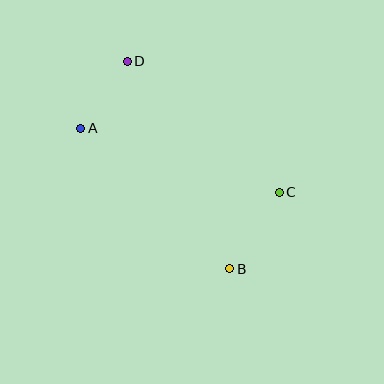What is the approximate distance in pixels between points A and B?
The distance between A and B is approximately 205 pixels.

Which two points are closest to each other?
Points A and D are closest to each other.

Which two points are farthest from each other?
Points B and D are farthest from each other.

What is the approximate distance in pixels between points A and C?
The distance between A and C is approximately 208 pixels.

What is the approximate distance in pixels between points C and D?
The distance between C and D is approximately 200 pixels.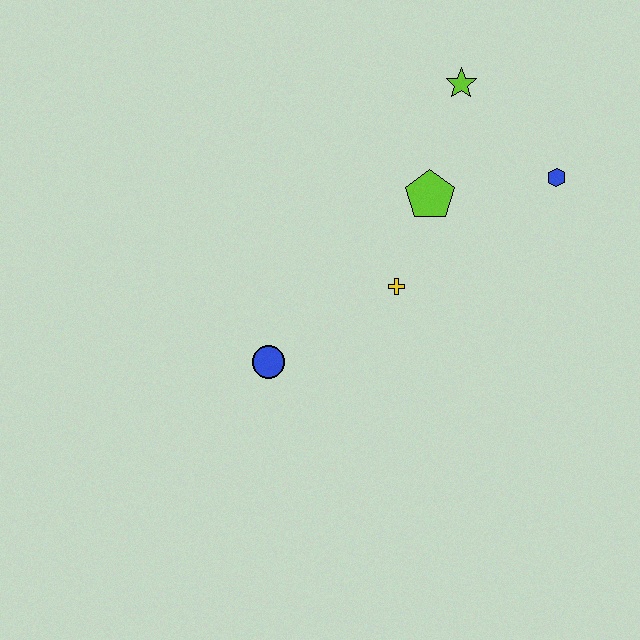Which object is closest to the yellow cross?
The lime pentagon is closest to the yellow cross.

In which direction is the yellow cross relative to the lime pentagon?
The yellow cross is below the lime pentagon.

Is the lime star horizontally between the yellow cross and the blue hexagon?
Yes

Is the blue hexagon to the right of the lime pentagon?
Yes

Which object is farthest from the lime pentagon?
The blue circle is farthest from the lime pentagon.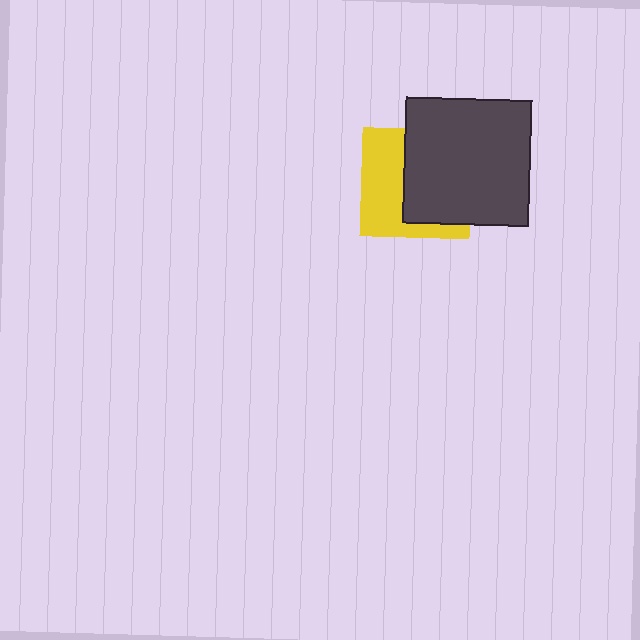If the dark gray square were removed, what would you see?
You would see the complete yellow square.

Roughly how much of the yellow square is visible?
About half of it is visible (roughly 46%).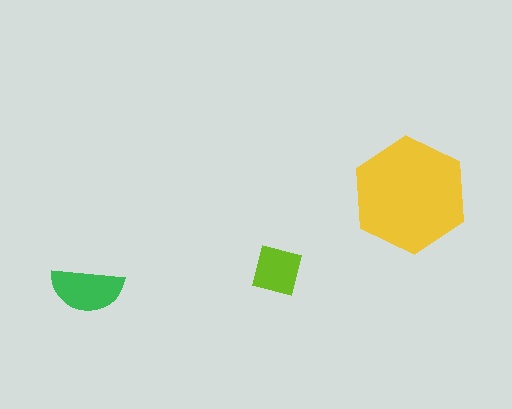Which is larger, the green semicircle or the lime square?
The green semicircle.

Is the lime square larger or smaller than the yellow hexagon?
Smaller.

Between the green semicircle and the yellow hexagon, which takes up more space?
The yellow hexagon.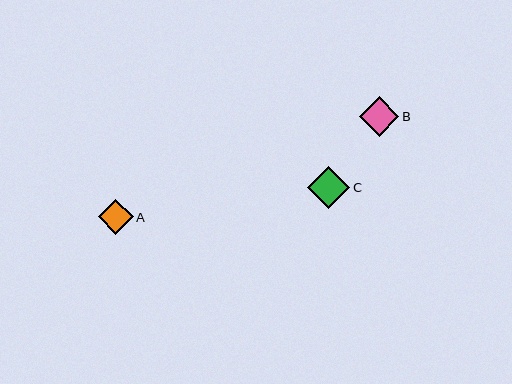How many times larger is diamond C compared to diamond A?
Diamond C is approximately 1.2 times the size of diamond A.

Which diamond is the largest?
Diamond C is the largest with a size of approximately 42 pixels.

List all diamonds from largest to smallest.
From largest to smallest: C, B, A.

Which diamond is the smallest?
Diamond A is the smallest with a size of approximately 35 pixels.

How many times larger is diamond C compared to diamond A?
Diamond C is approximately 1.2 times the size of diamond A.